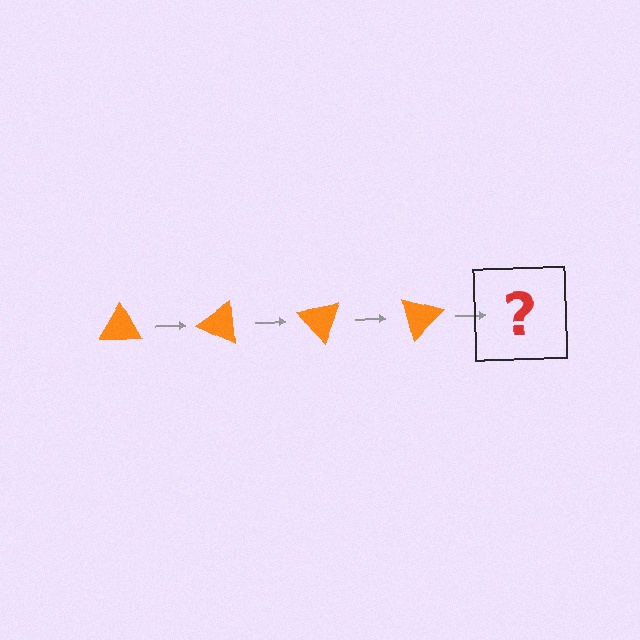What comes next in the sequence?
The next element should be an orange triangle rotated 100 degrees.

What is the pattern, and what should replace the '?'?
The pattern is that the triangle rotates 25 degrees each step. The '?' should be an orange triangle rotated 100 degrees.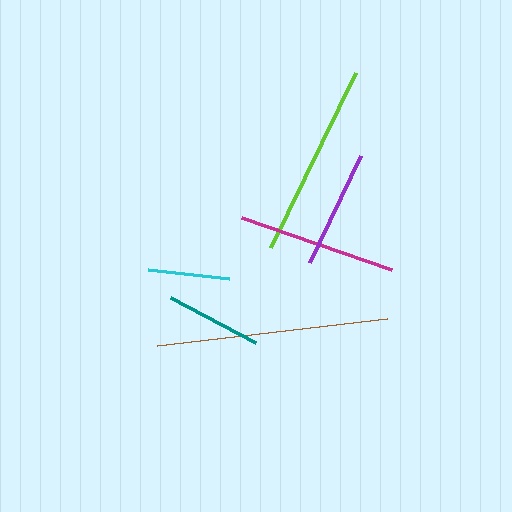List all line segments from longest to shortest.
From longest to shortest: brown, lime, magenta, purple, teal, cyan.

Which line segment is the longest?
The brown line is the longest at approximately 232 pixels.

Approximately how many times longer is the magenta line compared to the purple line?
The magenta line is approximately 1.3 times the length of the purple line.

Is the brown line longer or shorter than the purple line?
The brown line is longer than the purple line.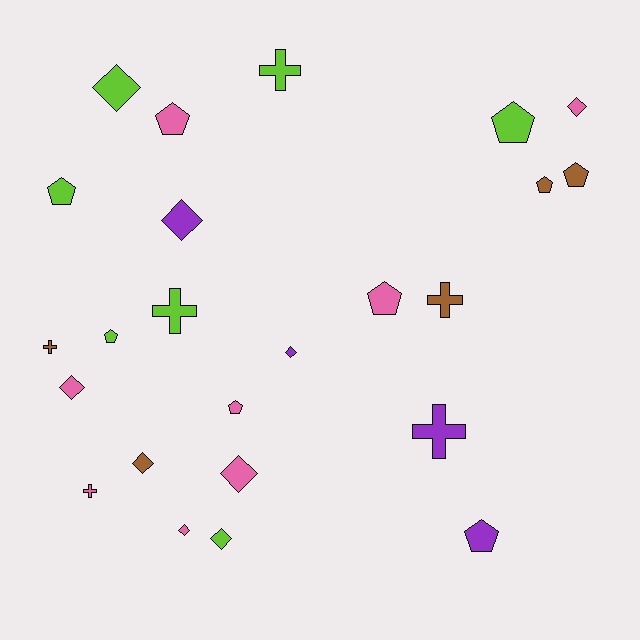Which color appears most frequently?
Pink, with 8 objects.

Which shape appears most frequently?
Diamond, with 9 objects.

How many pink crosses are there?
There is 1 pink cross.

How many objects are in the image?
There are 24 objects.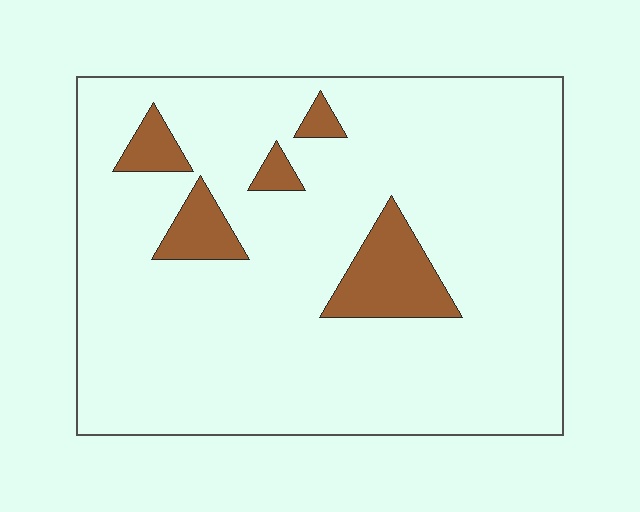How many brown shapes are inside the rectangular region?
5.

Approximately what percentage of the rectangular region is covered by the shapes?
Approximately 10%.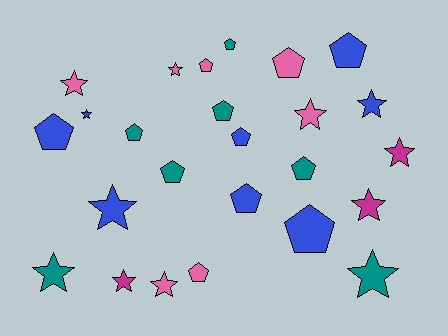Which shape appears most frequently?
Pentagon, with 13 objects.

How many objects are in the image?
There are 25 objects.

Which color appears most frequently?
Blue, with 8 objects.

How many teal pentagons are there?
There are 5 teal pentagons.